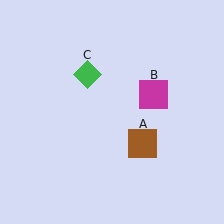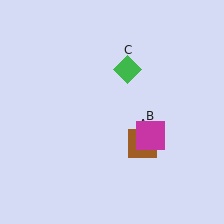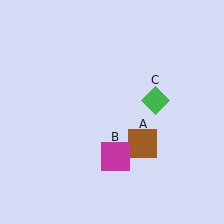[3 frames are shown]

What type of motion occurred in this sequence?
The magenta square (object B), green diamond (object C) rotated clockwise around the center of the scene.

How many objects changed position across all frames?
2 objects changed position: magenta square (object B), green diamond (object C).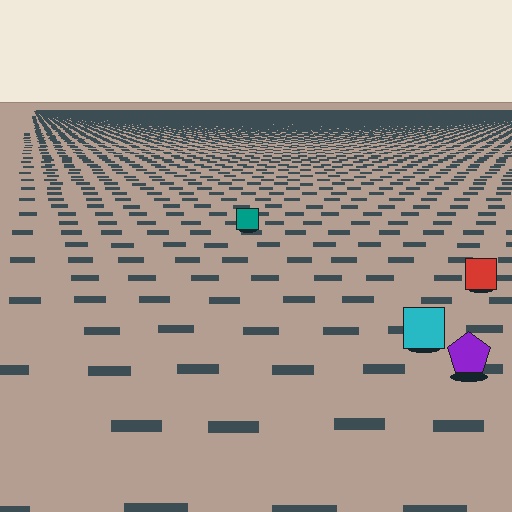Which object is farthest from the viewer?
The teal square is farthest from the viewer. It appears smaller and the ground texture around it is denser.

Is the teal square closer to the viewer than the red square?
No. The red square is closer — you can tell from the texture gradient: the ground texture is coarser near it.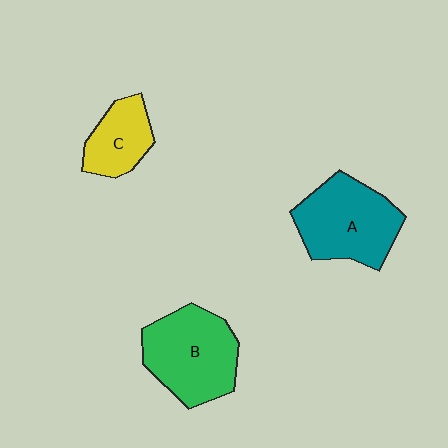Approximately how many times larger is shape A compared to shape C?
Approximately 1.8 times.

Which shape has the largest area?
Shape B (green).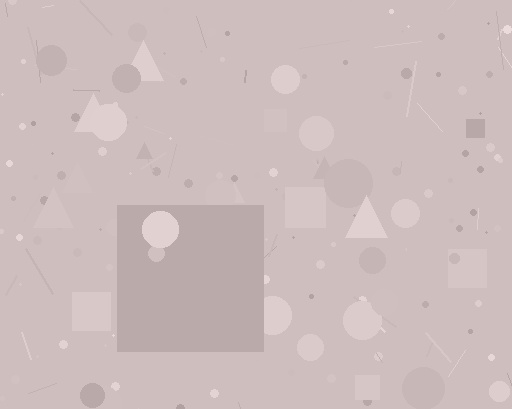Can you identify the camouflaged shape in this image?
The camouflaged shape is a square.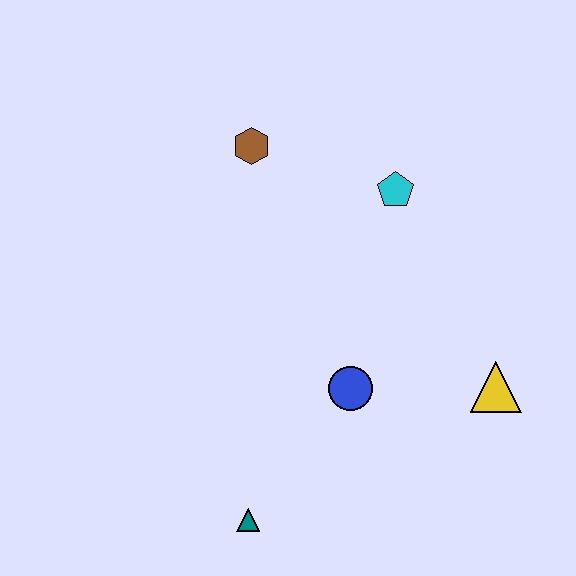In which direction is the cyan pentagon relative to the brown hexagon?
The cyan pentagon is to the right of the brown hexagon.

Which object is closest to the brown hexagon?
The cyan pentagon is closest to the brown hexagon.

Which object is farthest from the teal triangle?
The brown hexagon is farthest from the teal triangle.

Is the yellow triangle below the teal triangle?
No